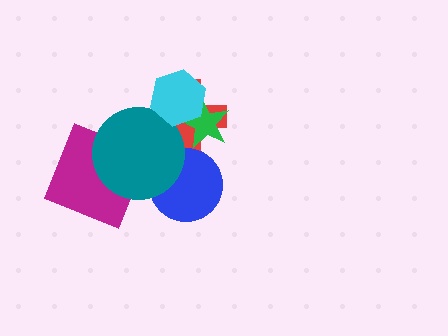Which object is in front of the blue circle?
The teal circle is in front of the blue circle.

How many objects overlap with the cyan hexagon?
2 objects overlap with the cyan hexagon.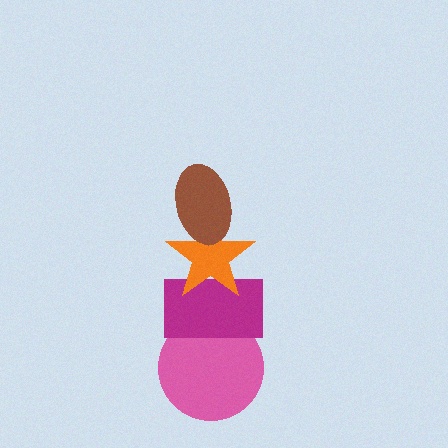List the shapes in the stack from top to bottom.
From top to bottom: the brown ellipse, the orange star, the magenta rectangle, the pink circle.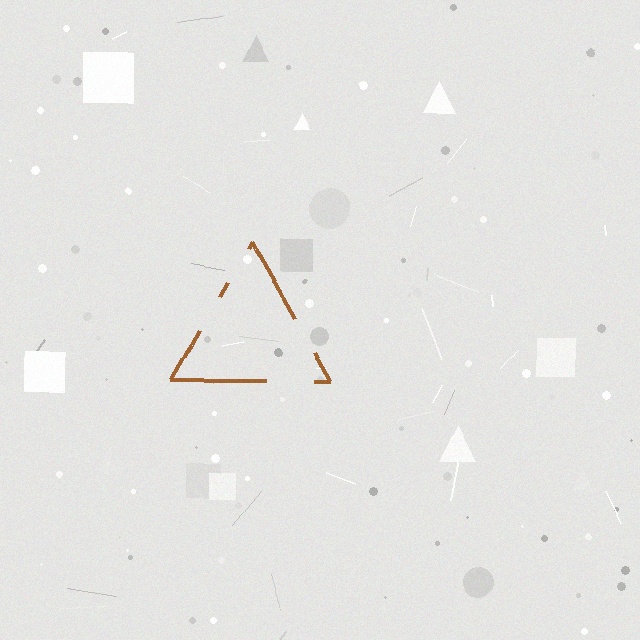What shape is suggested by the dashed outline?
The dashed outline suggests a triangle.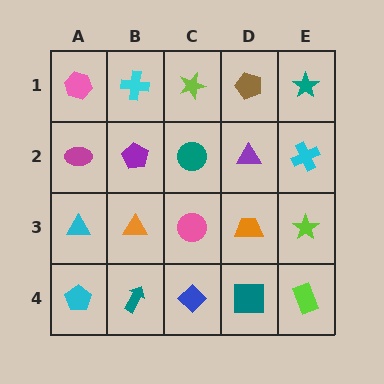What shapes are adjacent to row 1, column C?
A teal circle (row 2, column C), a cyan cross (row 1, column B), a brown pentagon (row 1, column D).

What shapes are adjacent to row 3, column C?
A teal circle (row 2, column C), a blue diamond (row 4, column C), an orange triangle (row 3, column B), an orange trapezoid (row 3, column D).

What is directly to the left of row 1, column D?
A lime star.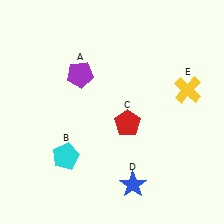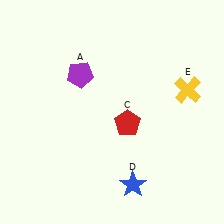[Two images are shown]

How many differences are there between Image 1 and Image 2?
There is 1 difference between the two images.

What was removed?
The cyan pentagon (B) was removed in Image 2.